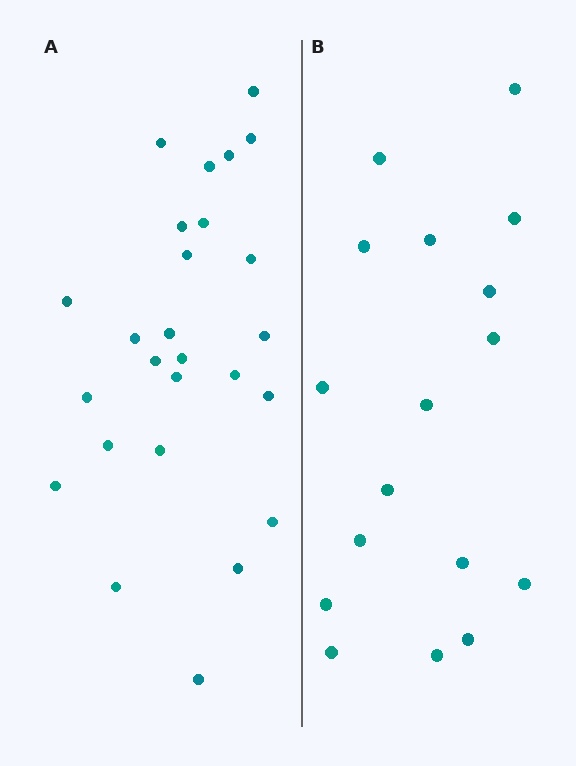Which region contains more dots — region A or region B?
Region A (the left region) has more dots.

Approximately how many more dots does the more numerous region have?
Region A has roughly 8 or so more dots than region B.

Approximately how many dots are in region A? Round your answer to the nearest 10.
About 30 dots. (The exact count is 26, which rounds to 30.)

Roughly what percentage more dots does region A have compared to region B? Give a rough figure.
About 55% more.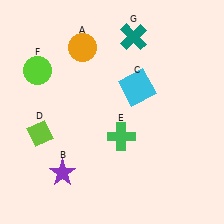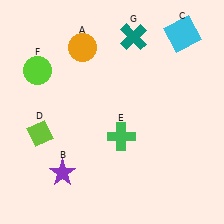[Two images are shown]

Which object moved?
The cyan square (C) moved up.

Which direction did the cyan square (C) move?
The cyan square (C) moved up.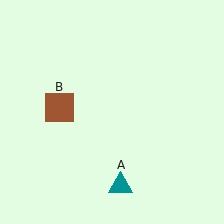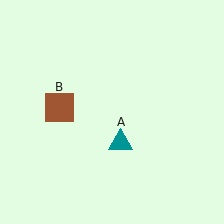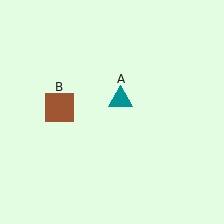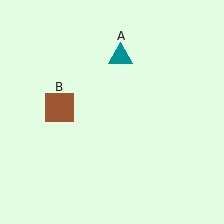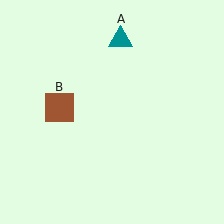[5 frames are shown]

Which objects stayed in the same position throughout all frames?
Brown square (object B) remained stationary.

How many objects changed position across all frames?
1 object changed position: teal triangle (object A).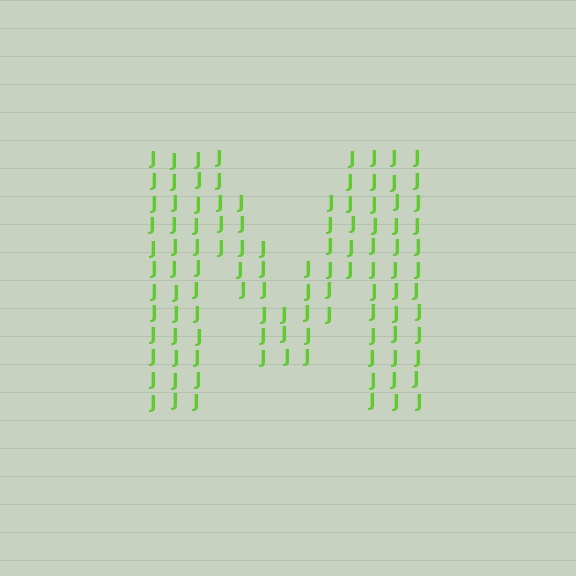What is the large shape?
The large shape is the letter M.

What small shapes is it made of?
It is made of small letter J's.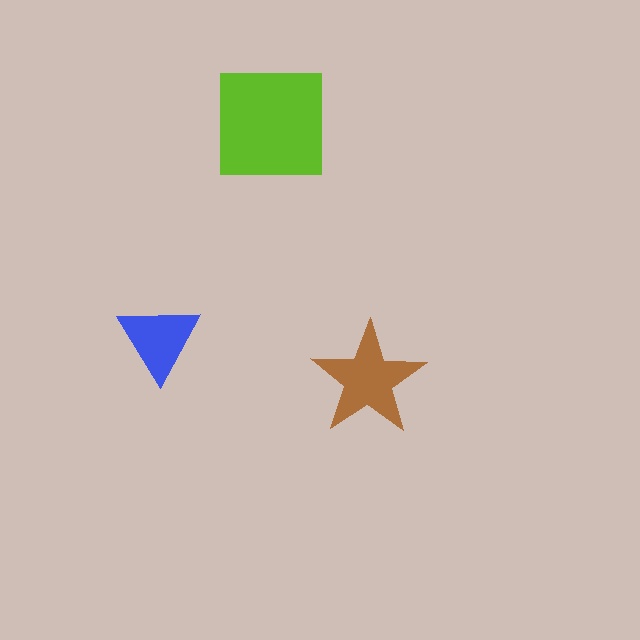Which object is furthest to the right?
The brown star is rightmost.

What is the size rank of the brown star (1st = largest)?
2nd.